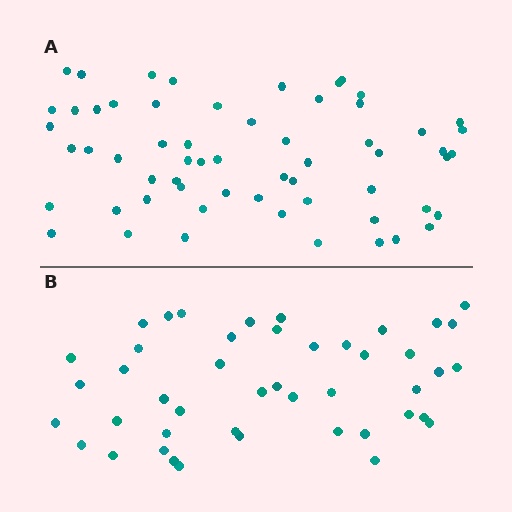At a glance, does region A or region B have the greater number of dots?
Region A (the top region) has more dots.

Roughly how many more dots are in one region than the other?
Region A has approximately 15 more dots than region B.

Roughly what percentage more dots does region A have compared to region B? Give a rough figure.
About 35% more.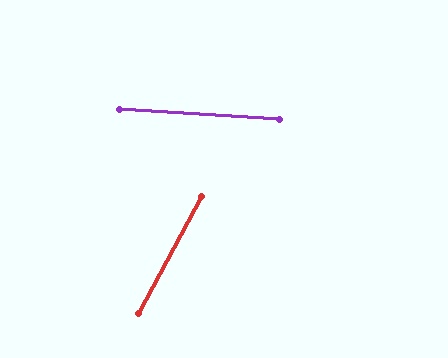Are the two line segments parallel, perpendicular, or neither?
Neither parallel nor perpendicular — they differ by about 65°.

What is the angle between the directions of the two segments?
Approximately 65 degrees.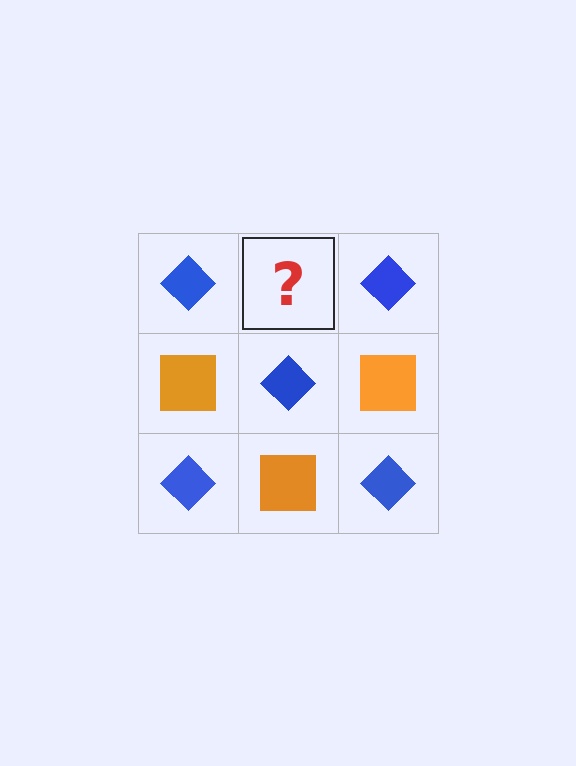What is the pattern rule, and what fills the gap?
The rule is that it alternates blue diamond and orange square in a checkerboard pattern. The gap should be filled with an orange square.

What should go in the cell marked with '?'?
The missing cell should contain an orange square.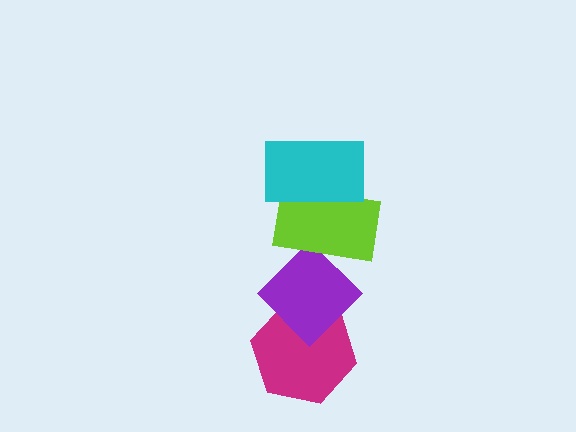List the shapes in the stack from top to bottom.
From top to bottom: the cyan rectangle, the lime rectangle, the purple diamond, the magenta hexagon.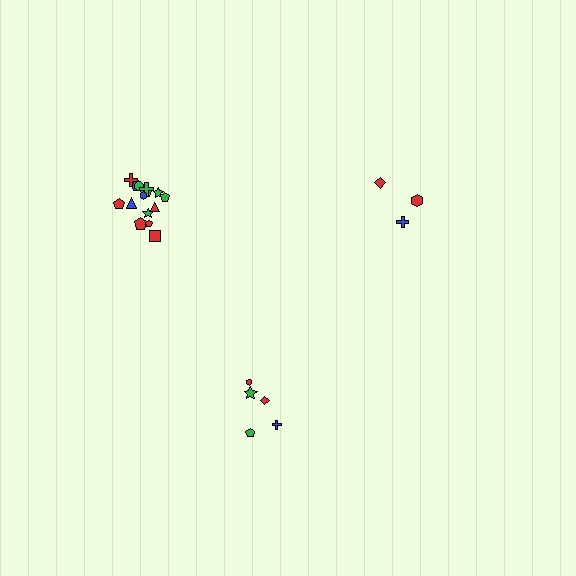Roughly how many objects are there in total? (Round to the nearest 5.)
Roughly 25 objects in total.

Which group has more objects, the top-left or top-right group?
The top-left group.